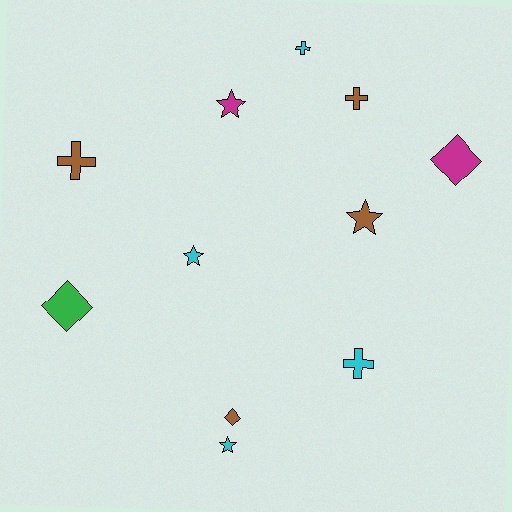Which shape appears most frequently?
Cross, with 4 objects.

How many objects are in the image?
There are 11 objects.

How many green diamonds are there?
There is 1 green diamond.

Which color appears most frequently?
Cyan, with 4 objects.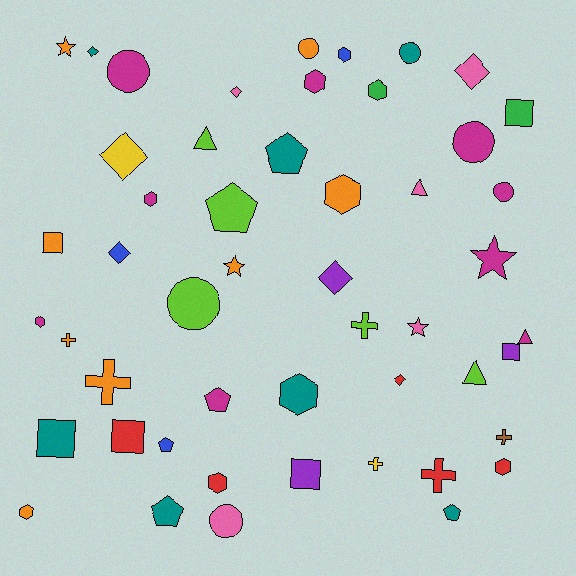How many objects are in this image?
There are 50 objects.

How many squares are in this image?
There are 6 squares.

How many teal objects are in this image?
There are 7 teal objects.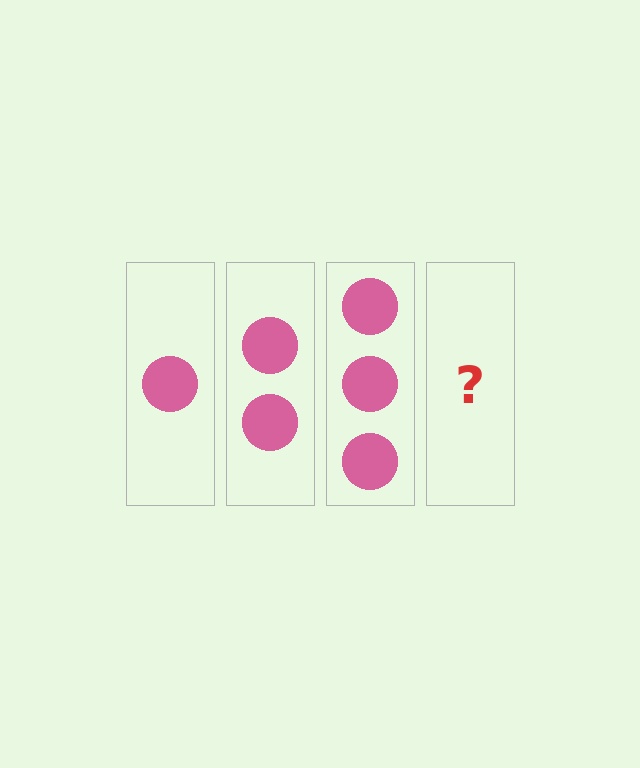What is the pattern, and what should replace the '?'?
The pattern is that each step adds one more circle. The '?' should be 4 circles.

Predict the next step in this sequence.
The next step is 4 circles.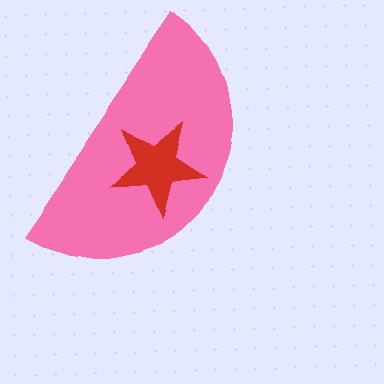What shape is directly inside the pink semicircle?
The red star.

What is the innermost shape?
The red star.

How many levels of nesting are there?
2.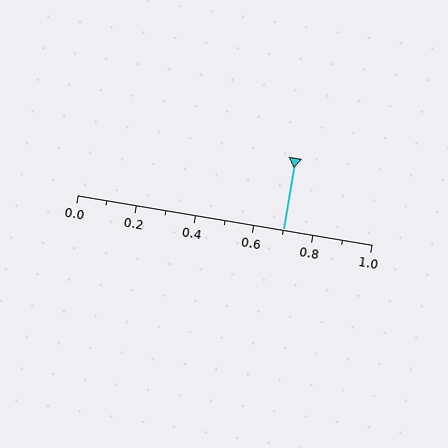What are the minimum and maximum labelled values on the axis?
The axis runs from 0.0 to 1.0.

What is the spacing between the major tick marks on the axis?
The major ticks are spaced 0.2 apart.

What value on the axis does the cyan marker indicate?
The marker indicates approximately 0.7.